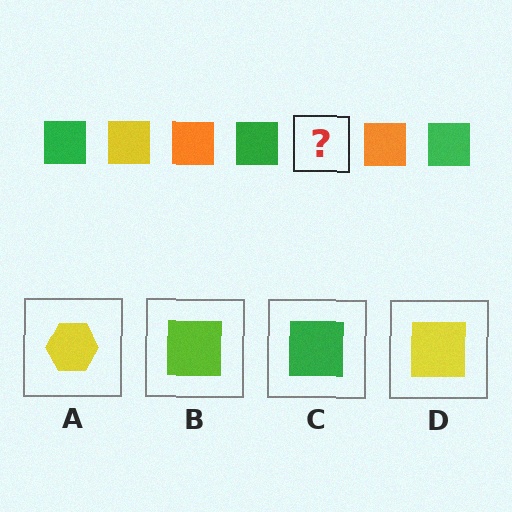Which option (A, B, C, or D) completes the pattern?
D.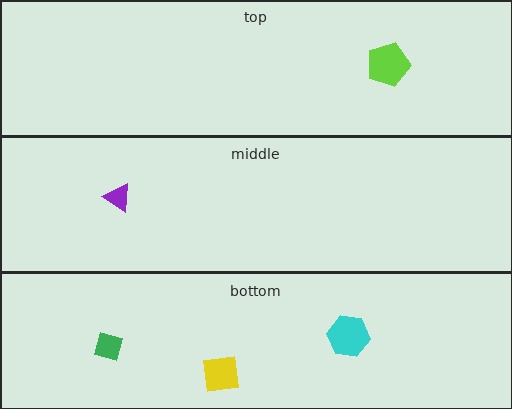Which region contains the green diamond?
The bottom region.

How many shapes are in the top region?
1.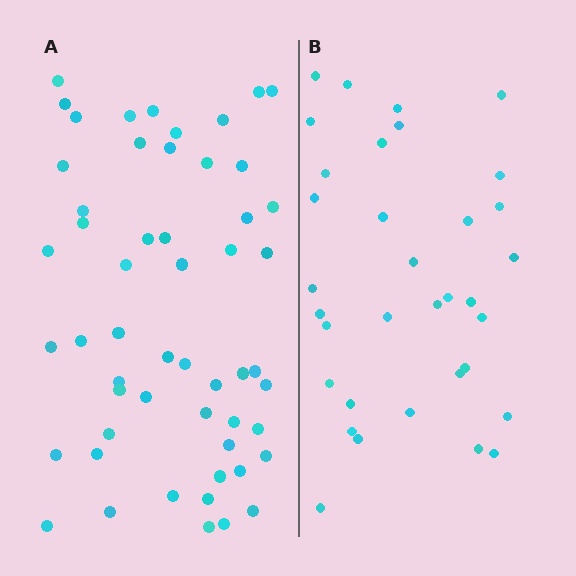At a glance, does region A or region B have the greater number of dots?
Region A (the left region) has more dots.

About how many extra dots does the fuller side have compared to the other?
Region A has approximately 20 more dots than region B.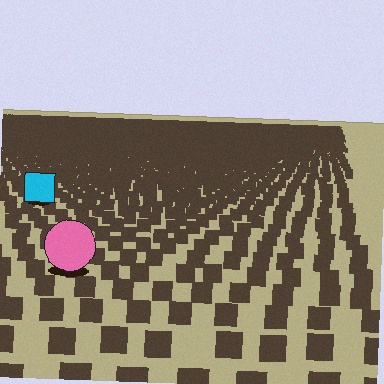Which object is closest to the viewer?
The pink circle is closest. The texture marks near it are larger and more spread out.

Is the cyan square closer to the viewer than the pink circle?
No. The pink circle is closer — you can tell from the texture gradient: the ground texture is coarser near it.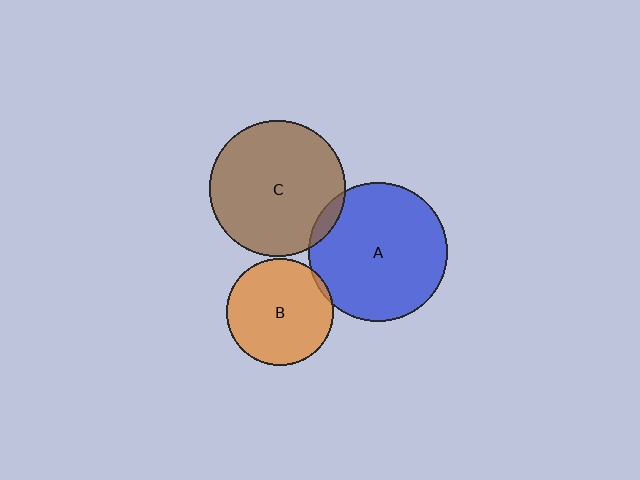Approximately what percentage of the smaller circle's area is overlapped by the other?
Approximately 5%.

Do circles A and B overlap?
Yes.